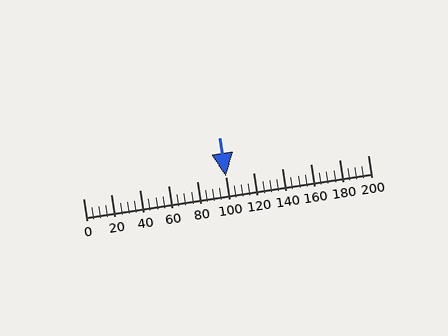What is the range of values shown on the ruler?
The ruler shows values from 0 to 200.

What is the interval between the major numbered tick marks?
The major tick marks are spaced 20 units apart.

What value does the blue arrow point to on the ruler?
The blue arrow points to approximately 100.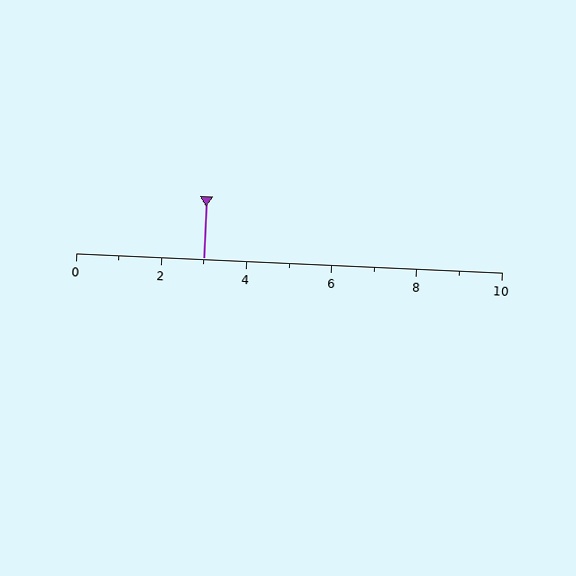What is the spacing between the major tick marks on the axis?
The major ticks are spaced 2 apart.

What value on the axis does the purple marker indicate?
The marker indicates approximately 3.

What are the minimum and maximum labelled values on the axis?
The axis runs from 0 to 10.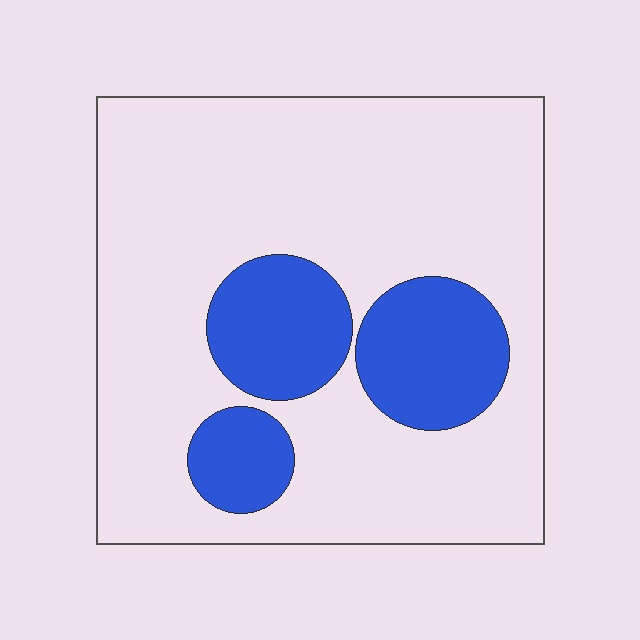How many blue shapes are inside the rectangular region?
3.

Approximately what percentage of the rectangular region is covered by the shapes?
Approximately 20%.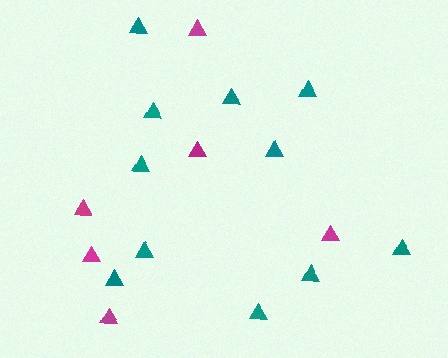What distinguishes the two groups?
There are 2 groups: one group of teal triangles (11) and one group of magenta triangles (6).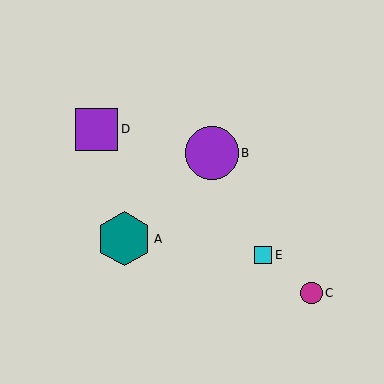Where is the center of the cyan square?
The center of the cyan square is at (263, 255).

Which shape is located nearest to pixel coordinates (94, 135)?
The purple square (labeled D) at (97, 129) is nearest to that location.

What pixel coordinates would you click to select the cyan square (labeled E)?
Click at (263, 255) to select the cyan square E.